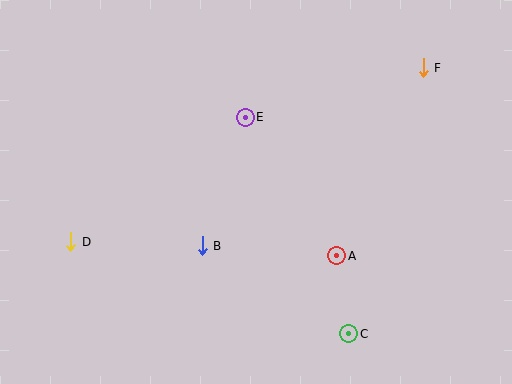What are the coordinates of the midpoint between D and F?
The midpoint between D and F is at (247, 155).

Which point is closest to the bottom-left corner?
Point D is closest to the bottom-left corner.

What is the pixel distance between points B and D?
The distance between B and D is 132 pixels.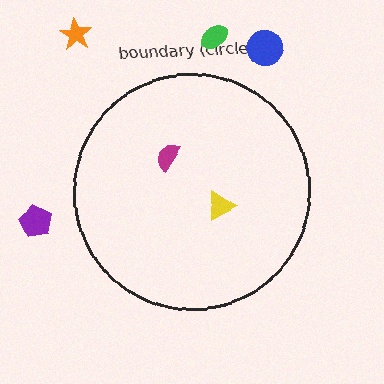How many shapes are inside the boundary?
2 inside, 4 outside.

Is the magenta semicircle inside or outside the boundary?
Inside.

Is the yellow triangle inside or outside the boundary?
Inside.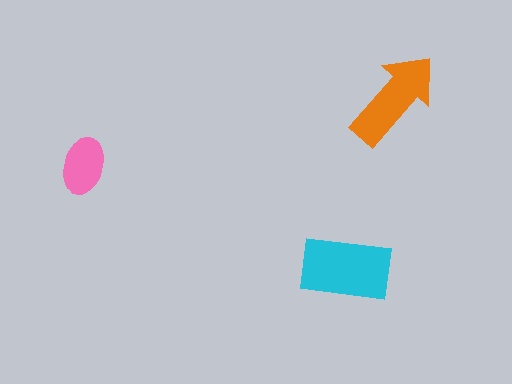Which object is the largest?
The cyan rectangle.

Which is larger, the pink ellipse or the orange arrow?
The orange arrow.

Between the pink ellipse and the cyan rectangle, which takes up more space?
The cyan rectangle.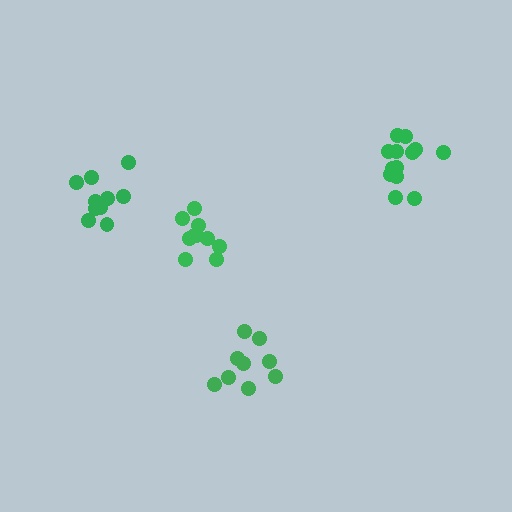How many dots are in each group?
Group 1: 10 dots, Group 2: 9 dots, Group 3: 10 dots, Group 4: 13 dots (42 total).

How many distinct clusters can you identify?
There are 4 distinct clusters.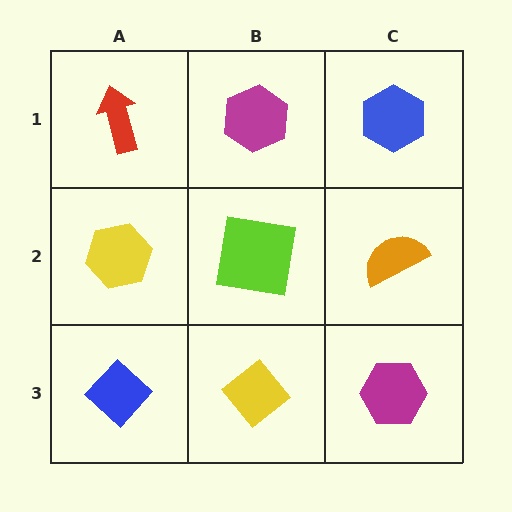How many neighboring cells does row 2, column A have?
3.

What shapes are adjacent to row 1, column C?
An orange semicircle (row 2, column C), a magenta hexagon (row 1, column B).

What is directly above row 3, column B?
A lime square.